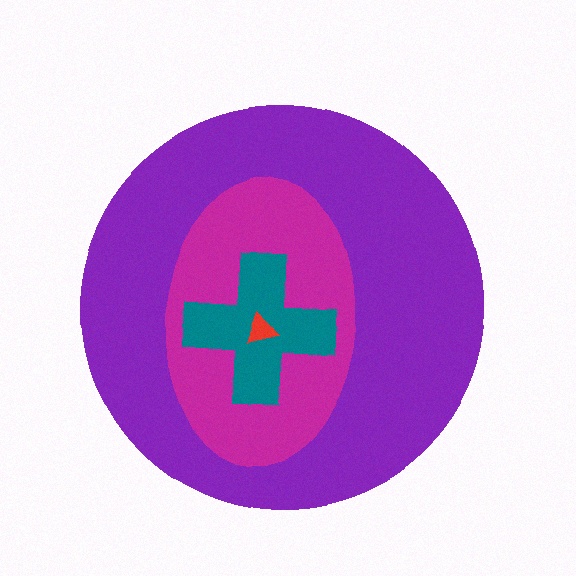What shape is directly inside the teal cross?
The red triangle.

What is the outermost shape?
The purple circle.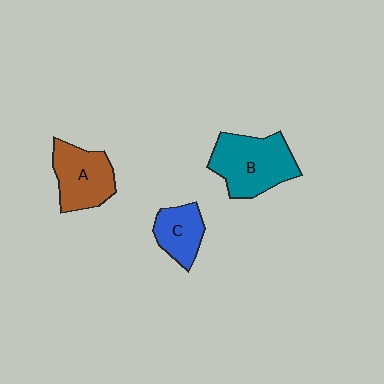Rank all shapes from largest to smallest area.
From largest to smallest: B (teal), A (brown), C (blue).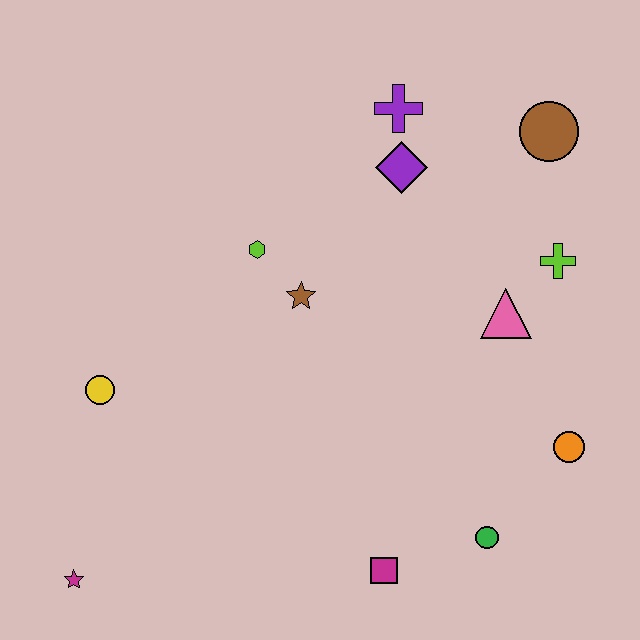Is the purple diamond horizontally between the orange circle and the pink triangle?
No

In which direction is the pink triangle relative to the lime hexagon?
The pink triangle is to the right of the lime hexagon.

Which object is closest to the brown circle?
The lime cross is closest to the brown circle.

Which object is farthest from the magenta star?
The brown circle is farthest from the magenta star.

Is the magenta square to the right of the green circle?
No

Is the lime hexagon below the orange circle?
No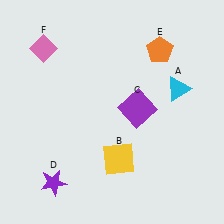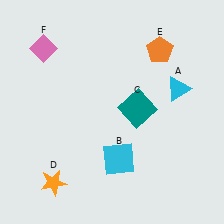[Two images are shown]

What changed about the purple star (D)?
In Image 1, D is purple. In Image 2, it changed to orange.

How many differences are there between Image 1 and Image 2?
There are 3 differences between the two images.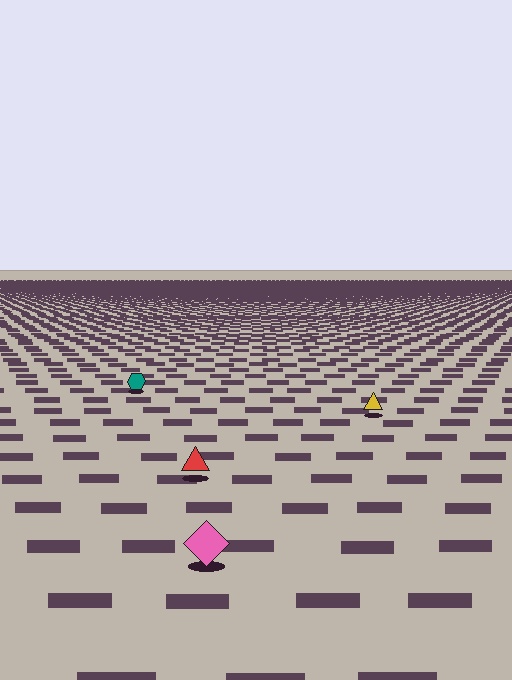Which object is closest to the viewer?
The pink diamond is closest. The texture marks near it are larger and more spread out.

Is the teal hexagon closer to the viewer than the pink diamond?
No. The pink diamond is closer — you can tell from the texture gradient: the ground texture is coarser near it.